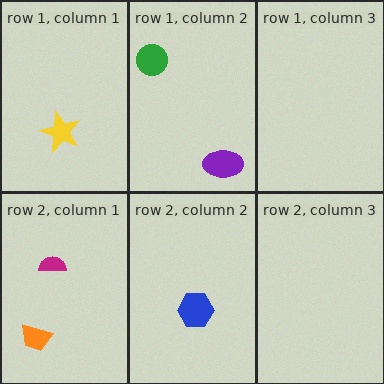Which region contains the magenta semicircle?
The row 2, column 1 region.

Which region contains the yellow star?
The row 1, column 1 region.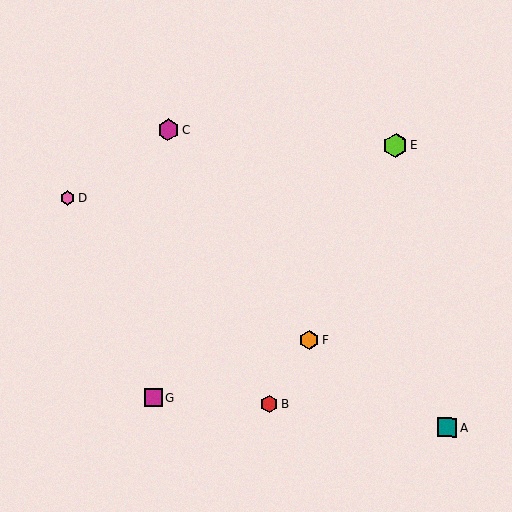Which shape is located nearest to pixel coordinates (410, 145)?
The lime hexagon (labeled E) at (396, 145) is nearest to that location.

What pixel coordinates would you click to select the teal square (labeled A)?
Click at (447, 428) to select the teal square A.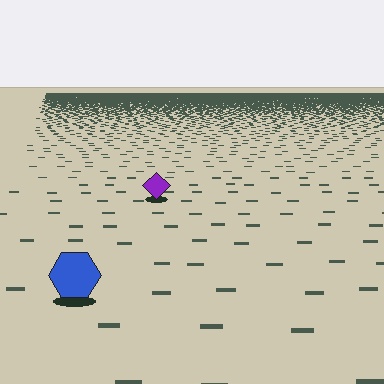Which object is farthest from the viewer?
The purple diamond is farthest from the viewer. It appears smaller and the ground texture around it is denser.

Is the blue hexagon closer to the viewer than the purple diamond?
Yes. The blue hexagon is closer — you can tell from the texture gradient: the ground texture is coarser near it.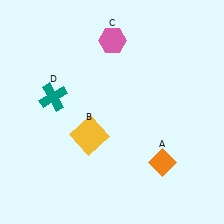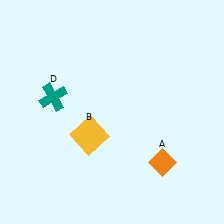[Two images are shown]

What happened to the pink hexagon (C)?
The pink hexagon (C) was removed in Image 2. It was in the top-right area of Image 1.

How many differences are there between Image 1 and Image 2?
There is 1 difference between the two images.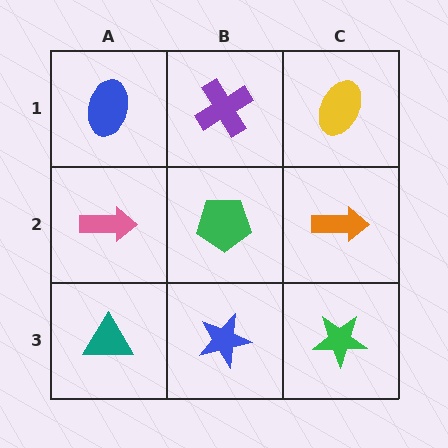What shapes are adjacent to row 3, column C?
An orange arrow (row 2, column C), a blue star (row 3, column B).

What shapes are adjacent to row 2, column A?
A blue ellipse (row 1, column A), a teal triangle (row 3, column A), a green pentagon (row 2, column B).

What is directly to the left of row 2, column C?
A green pentagon.